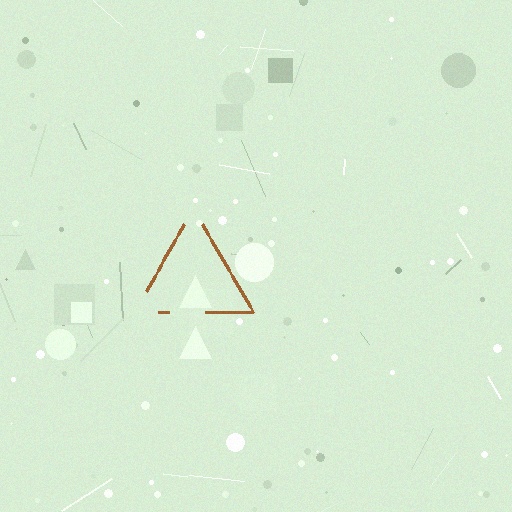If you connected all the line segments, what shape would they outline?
They would outline a triangle.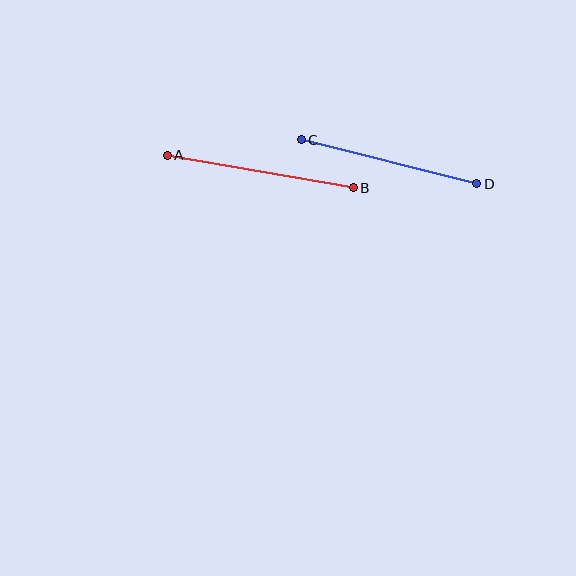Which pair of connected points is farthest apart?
Points A and B are farthest apart.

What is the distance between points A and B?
The distance is approximately 189 pixels.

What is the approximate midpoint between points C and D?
The midpoint is at approximately (389, 162) pixels.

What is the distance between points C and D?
The distance is approximately 181 pixels.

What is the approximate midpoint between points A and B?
The midpoint is at approximately (260, 171) pixels.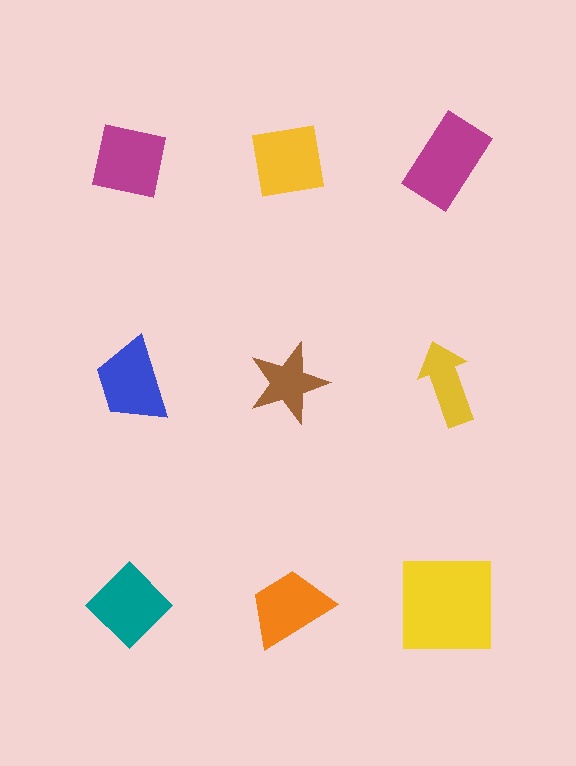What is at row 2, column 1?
A blue trapezoid.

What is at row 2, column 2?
A brown star.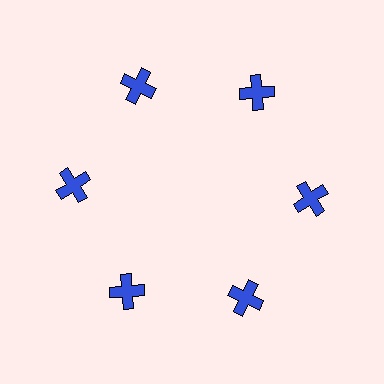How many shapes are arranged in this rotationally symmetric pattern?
There are 6 shapes, arranged in 6 groups of 1.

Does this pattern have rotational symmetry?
Yes, this pattern has 6-fold rotational symmetry. It looks the same after rotating 60 degrees around the center.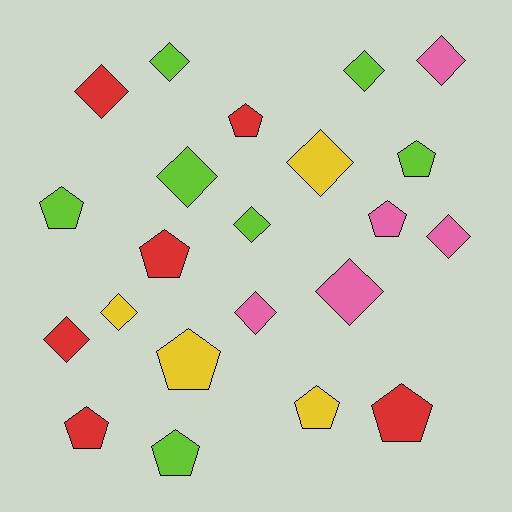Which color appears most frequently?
Lime, with 7 objects.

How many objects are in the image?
There are 22 objects.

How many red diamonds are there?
There are 2 red diamonds.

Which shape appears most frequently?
Diamond, with 12 objects.